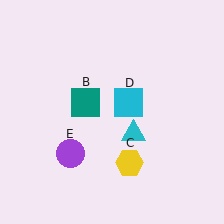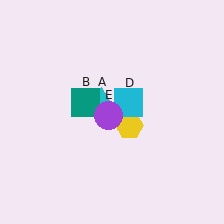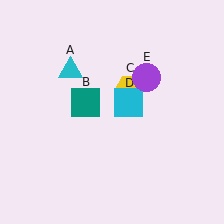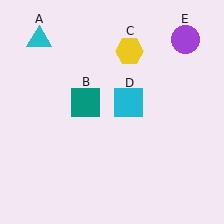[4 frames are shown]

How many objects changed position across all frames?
3 objects changed position: cyan triangle (object A), yellow hexagon (object C), purple circle (object E).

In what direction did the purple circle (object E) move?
The purple circle (object E) moved up and to the right.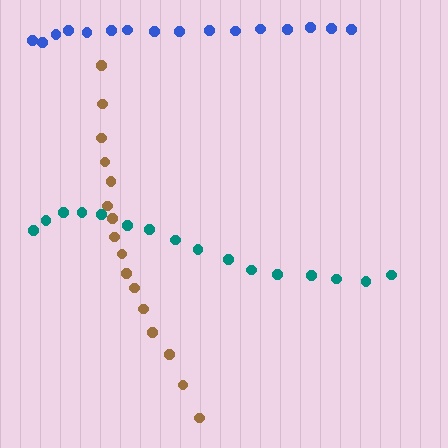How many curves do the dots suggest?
There are 3 distinct paths.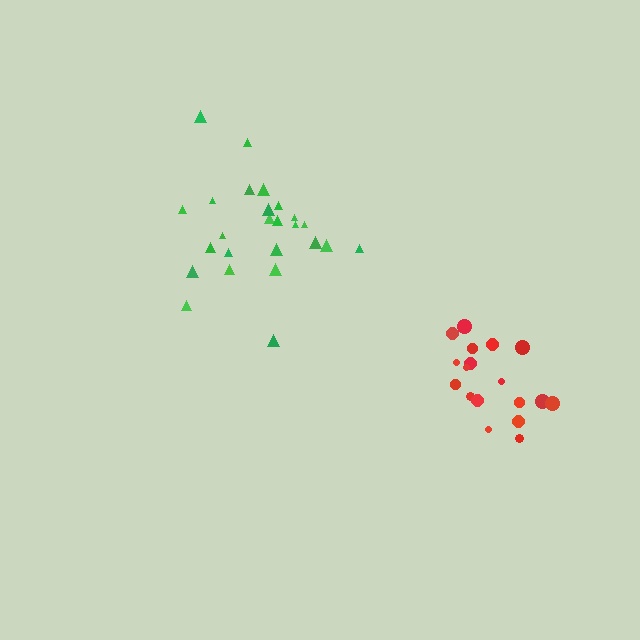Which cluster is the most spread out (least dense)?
Green.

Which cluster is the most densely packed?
Red.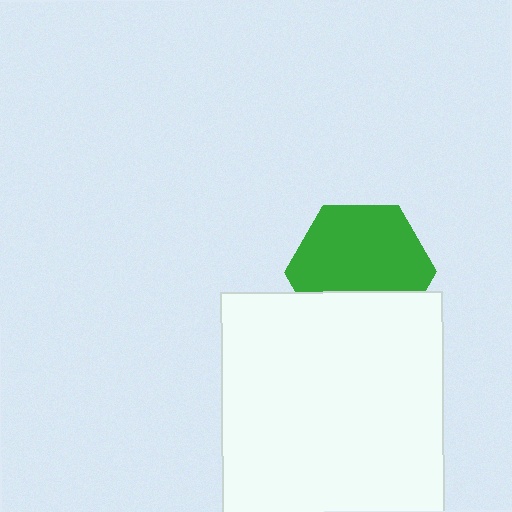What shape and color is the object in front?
The object in front is a white square.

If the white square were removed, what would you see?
You would see the complete green hexagon.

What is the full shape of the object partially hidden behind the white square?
The partially hidden object is a green hexagon.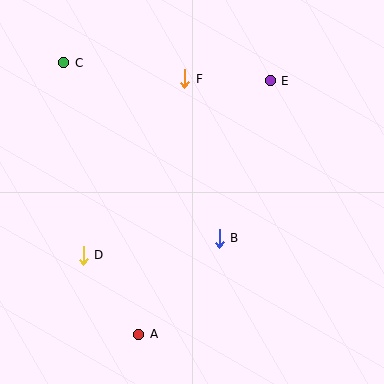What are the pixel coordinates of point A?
Point A is at (139, 334).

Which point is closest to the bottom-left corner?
Point A is closest to the bottom-left corner.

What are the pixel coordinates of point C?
Point C is at (64, 63).